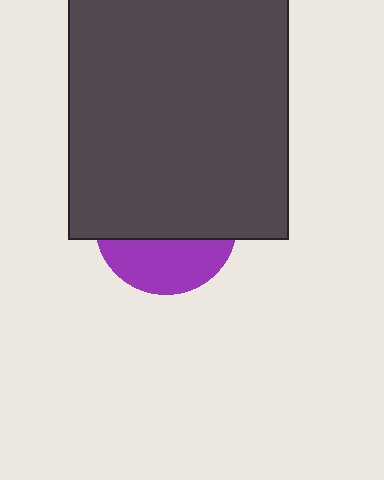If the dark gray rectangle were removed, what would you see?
You would see the complete purple circle.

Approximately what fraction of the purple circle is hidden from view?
Roughly 63% of the purple circle is hidden behind the dark gray rectangle.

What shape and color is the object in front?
The object in front is a dark gray rectangle.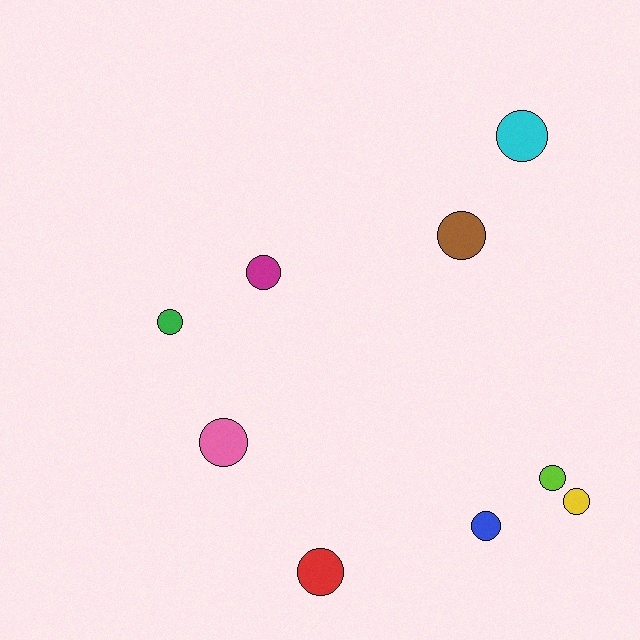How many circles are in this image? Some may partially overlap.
There are 9 circles.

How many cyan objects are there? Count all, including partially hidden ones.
There is 1 cyan object.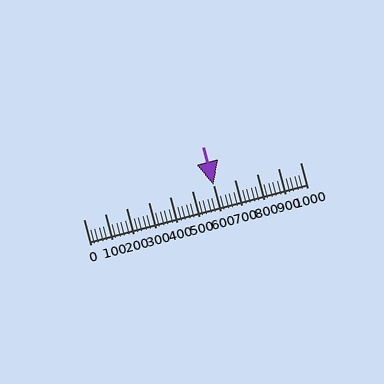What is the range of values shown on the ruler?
The ruler shows values from 0 to 1000.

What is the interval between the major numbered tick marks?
The major tick marks are spaced 100 units apart.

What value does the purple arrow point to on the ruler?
The purple arrow points to approximately 600.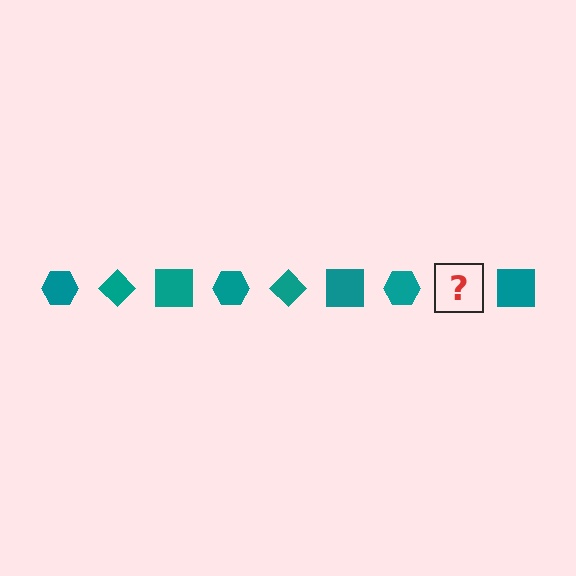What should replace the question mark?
The question mark should be replaced with a teal diamond.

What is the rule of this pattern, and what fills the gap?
The rule is that the pattern cycles through hexagon, diamond, square shapes in teal. The gap should be filled with a teal diamond.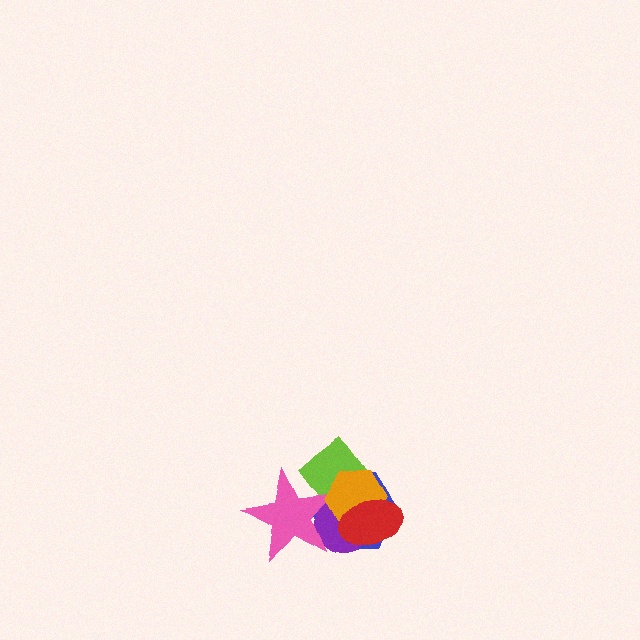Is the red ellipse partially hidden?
No, no other shape covers it.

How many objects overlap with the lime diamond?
5 objects overlap with the lime diamond.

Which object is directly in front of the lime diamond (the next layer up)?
The purple circle is directly in front of the lime diamond.